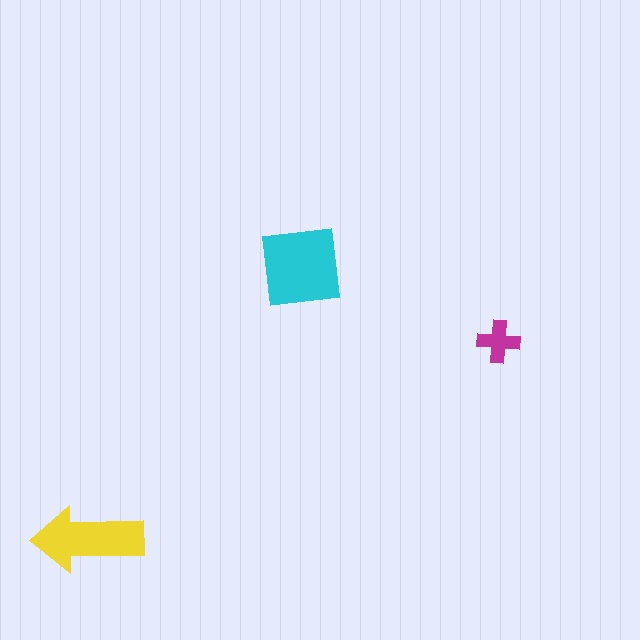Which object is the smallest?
The magenta cross.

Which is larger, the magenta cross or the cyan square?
The cyan square.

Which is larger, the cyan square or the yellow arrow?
The cyan square.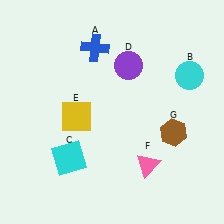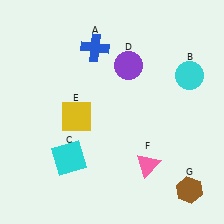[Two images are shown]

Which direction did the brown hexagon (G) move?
The brown hexagon (G) moved down.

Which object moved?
The brown hexagon (G) moved down.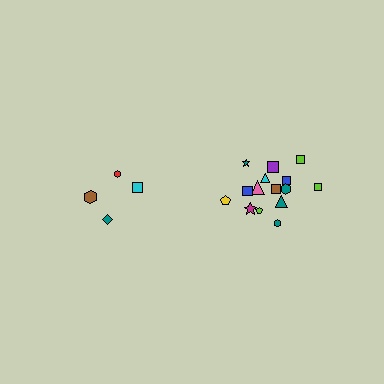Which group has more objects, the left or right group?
The right group.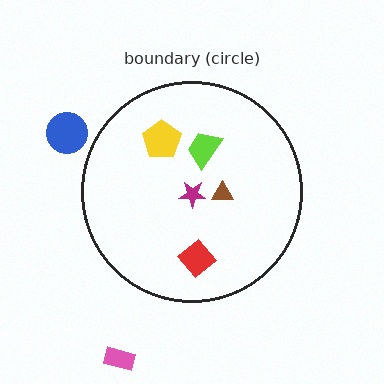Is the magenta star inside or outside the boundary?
Inside.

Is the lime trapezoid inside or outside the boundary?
Inside.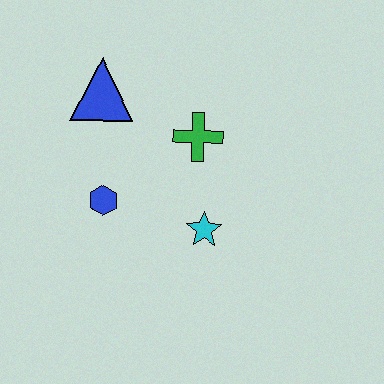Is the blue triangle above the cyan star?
Yes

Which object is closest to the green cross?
The cyan star is closest to the green cross.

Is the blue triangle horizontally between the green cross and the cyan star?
No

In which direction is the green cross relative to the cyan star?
The green cross is above the cyan star.